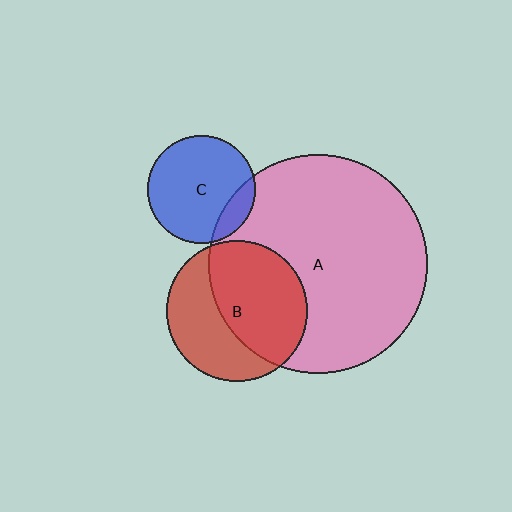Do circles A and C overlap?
Yes.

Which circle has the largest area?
Circle A (pink).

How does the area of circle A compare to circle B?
Approximately 2.4 times.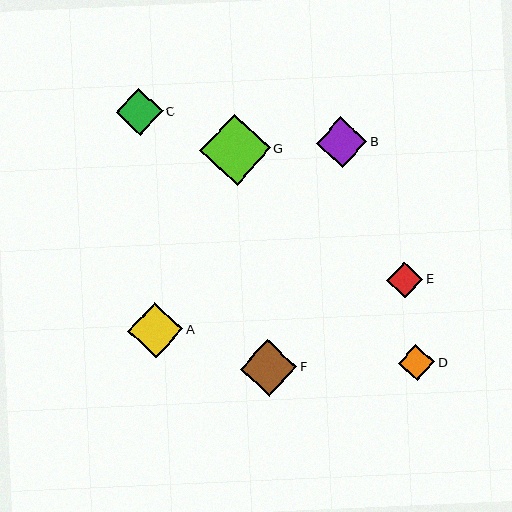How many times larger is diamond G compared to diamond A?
Diamond G is approximately 1.3 times the size of diamond A.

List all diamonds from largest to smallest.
From largest to smallest: G, F, A, B, C, D, E.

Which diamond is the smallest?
Diamond E is the smallest with a size of approximately 36 pixels.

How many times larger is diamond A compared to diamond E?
Diamond A is approximately 1.5 times the size of diamond E.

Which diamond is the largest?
Diamond G is the largest with a size of approximately 71 pixels.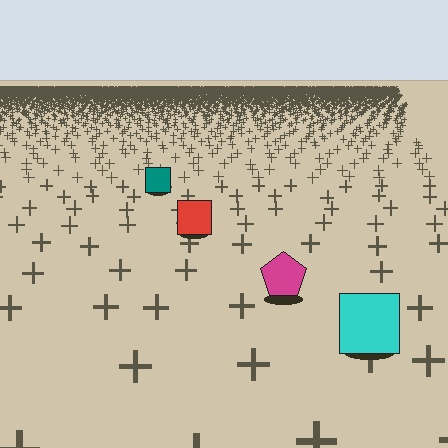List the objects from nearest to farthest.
From nearest to farthest: the cyan square, the magenta pentagon, the red square, the teal square.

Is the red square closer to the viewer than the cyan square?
No. The cyan square is closer — you can tell from the texture gradient: the ground texture is coarser near it.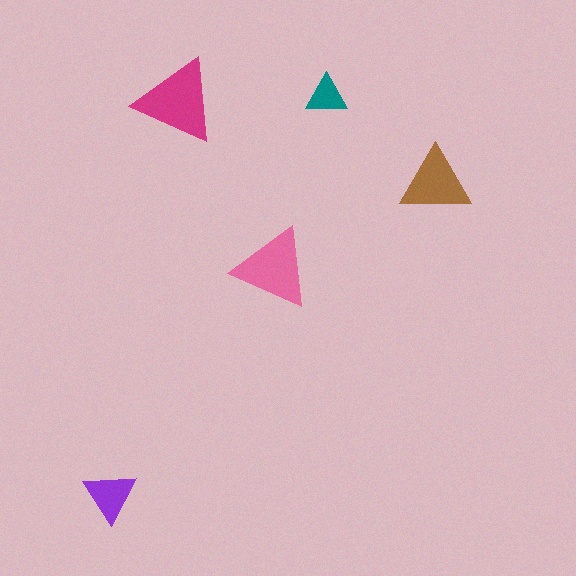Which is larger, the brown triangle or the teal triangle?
The brown one.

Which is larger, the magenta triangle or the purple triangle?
The magenta one.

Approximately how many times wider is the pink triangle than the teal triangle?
About 2 times wider.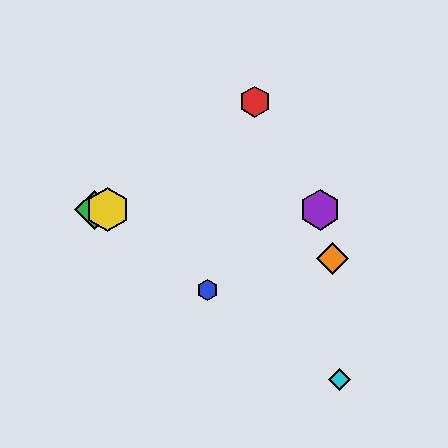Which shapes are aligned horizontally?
The green diamond, the yellow hexagon, the purple hexagon are aligned horizontally.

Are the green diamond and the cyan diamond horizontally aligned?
No, the green diamond is at y≈210 and the cyan diamond is at y≈380.